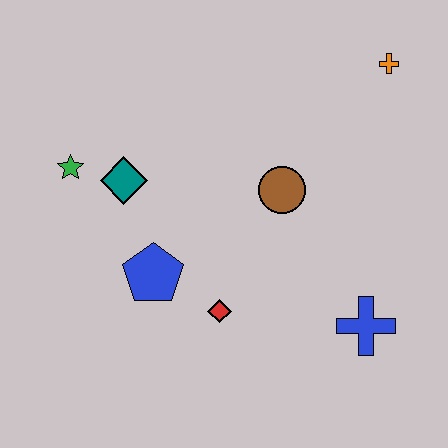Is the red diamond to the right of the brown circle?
No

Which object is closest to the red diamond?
The blue pentagon is closest to the red diamond.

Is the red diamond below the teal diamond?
Yes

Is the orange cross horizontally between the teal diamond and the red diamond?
No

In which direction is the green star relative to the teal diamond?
The green star is to the left of the teal diamond.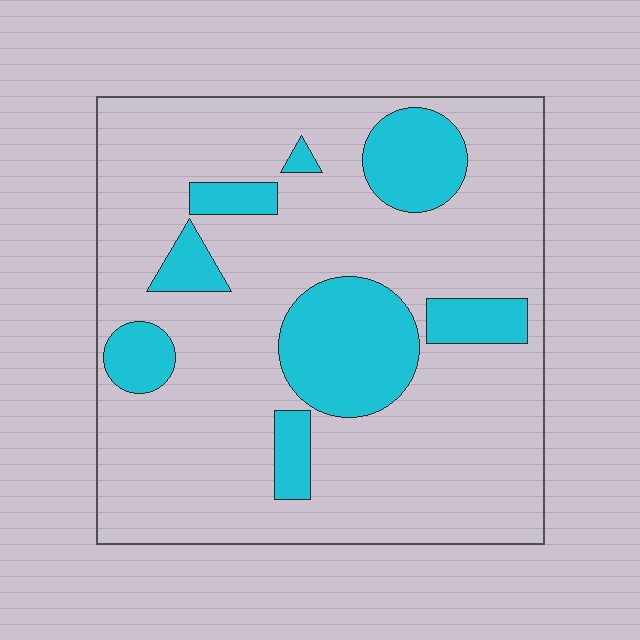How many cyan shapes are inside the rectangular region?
8.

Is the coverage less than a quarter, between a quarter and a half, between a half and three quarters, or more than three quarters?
Less than a quarter.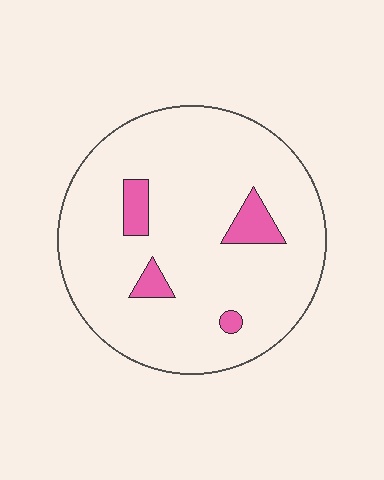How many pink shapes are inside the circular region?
4.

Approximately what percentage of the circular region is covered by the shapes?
Approximately 10%.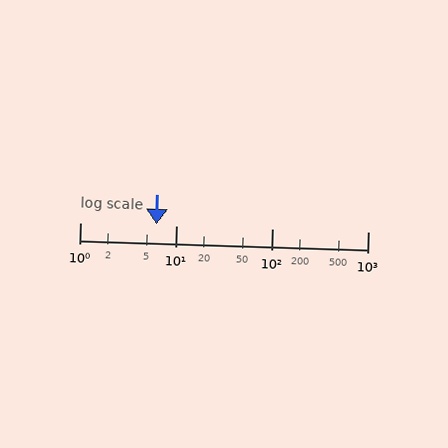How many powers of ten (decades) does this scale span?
The scale spans 3 decades, from 1 to 1000.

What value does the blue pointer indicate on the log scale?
The pointer indicates approximately 6.3.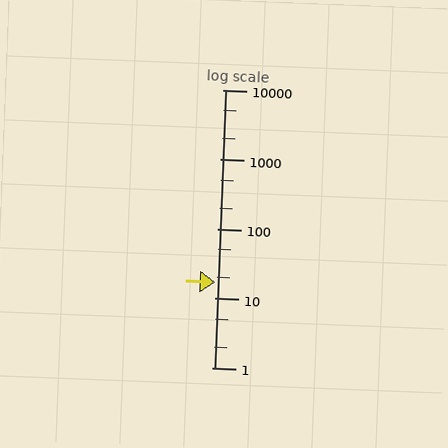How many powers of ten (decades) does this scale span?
The scale spans 4 decades, from 1 to 10000.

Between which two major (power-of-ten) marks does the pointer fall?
The pointer is between 10 and 100.